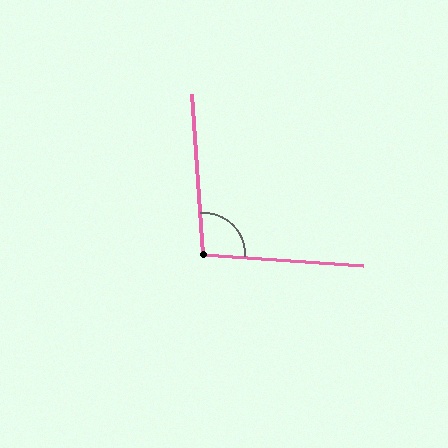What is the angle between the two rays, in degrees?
Approximately 98 degrees.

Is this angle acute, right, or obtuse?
It is obtuse.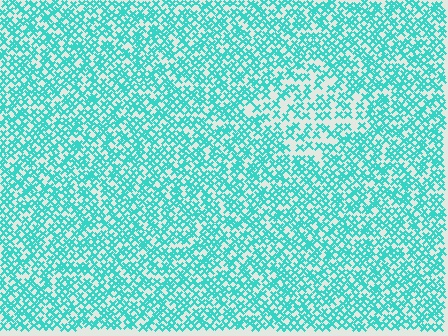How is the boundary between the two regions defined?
The boundary is defined by a change in element density (approximately 1.7x ratio). All elements are the same color, size, and shape.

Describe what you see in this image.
The image contains small cyan elements arranged at two different densities. A diamond-shaped region is visible where the elements are less densely packed than the surrounding area.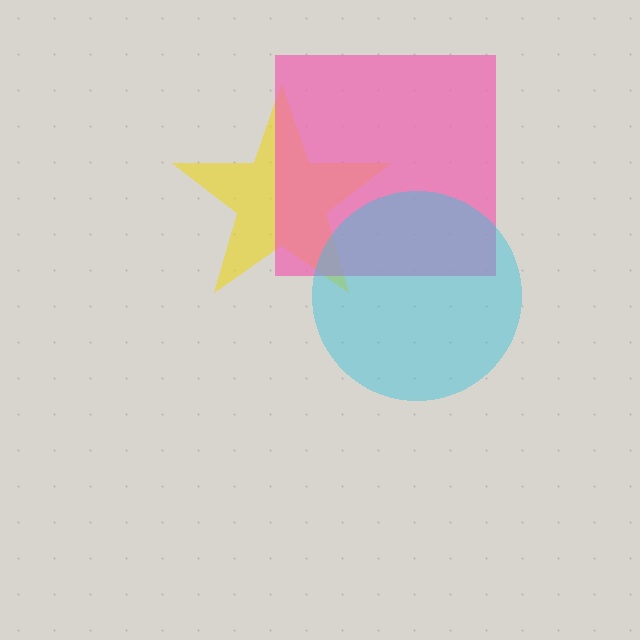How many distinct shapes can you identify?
There are 3 distinct shapes: a yellow star, a pink square, a cyan circle.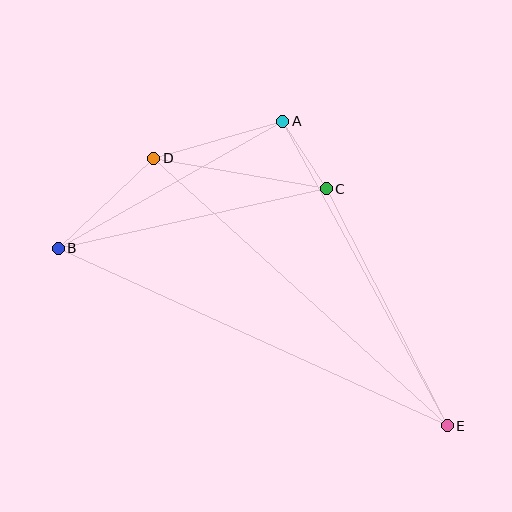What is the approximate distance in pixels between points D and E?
The distance between D and E is approximately 397 pixels.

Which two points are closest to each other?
Points A and C are closest to each other.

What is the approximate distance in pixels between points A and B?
The distance between A and B is approximately 258 pixels.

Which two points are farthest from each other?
Points B and E are farthest from each other.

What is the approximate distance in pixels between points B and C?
The distance between B and C is approximately 275 pixels.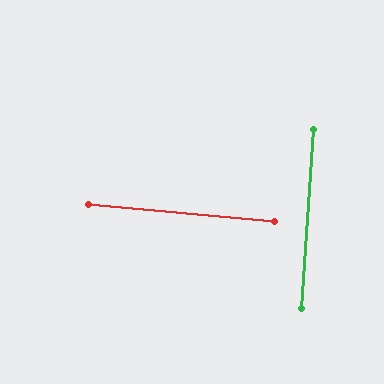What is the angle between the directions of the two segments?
Approximately 89 degrees.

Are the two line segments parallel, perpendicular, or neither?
Perpendicular — they meet at approximately 89°.